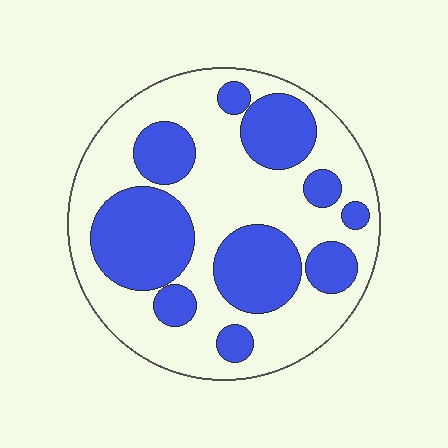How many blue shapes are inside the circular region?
10.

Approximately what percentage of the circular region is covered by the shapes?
Approximately 40%.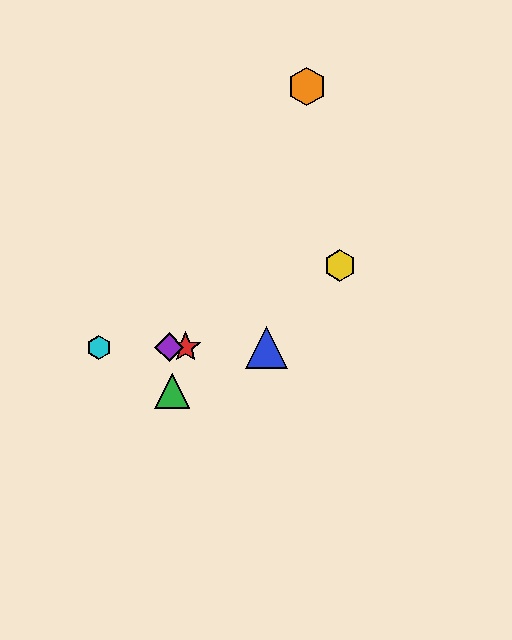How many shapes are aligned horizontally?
4 shapes (the red star, the blue triangle, the purple diamond, the cyan hexagon) are aligned horizontally.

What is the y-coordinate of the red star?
The red star is at y≈347.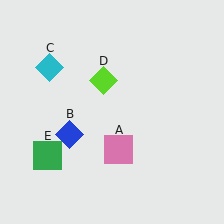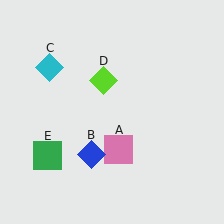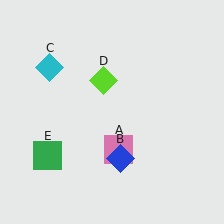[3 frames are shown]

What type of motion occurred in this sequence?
The blue diamond (object B) rotated counterclockwise around the center of the scene.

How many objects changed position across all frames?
1 object changed position: blue diamond (object B).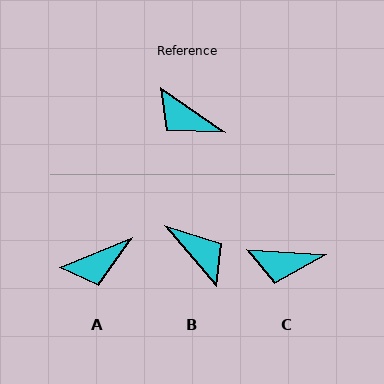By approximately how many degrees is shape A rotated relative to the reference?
Approximately 57 degrees counter-clockwise.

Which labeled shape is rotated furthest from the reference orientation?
B, about 165 degrees away.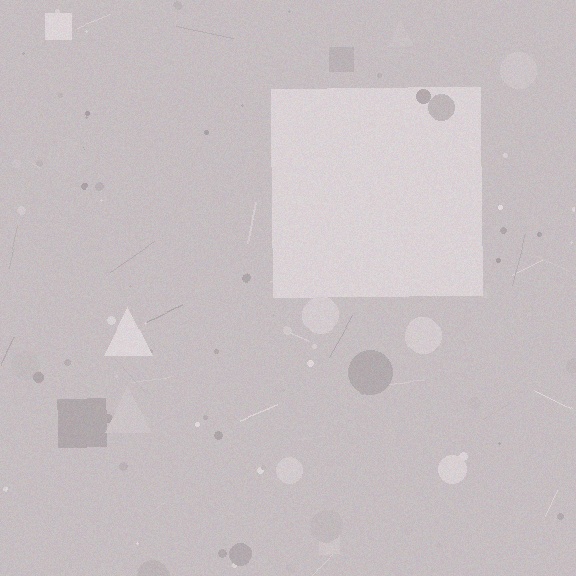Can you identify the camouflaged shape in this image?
The camouflaged shape is a square.